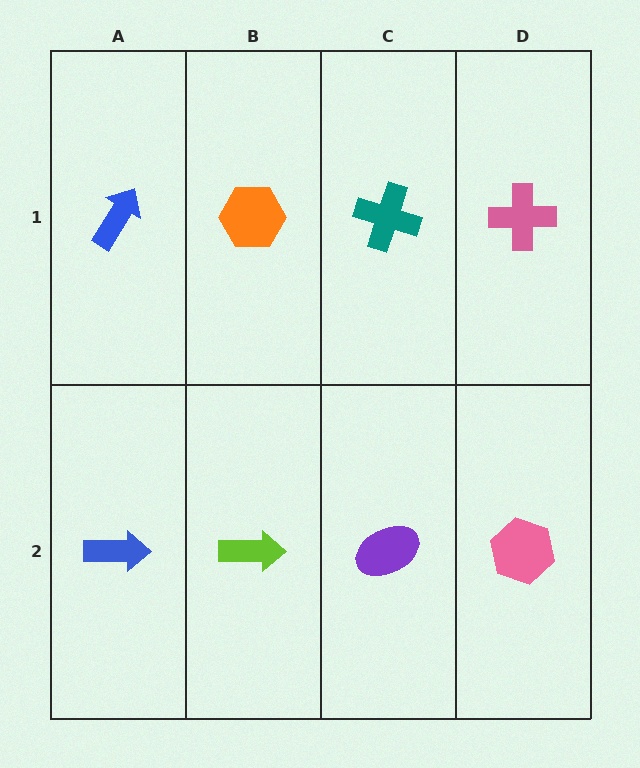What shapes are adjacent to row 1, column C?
A purple ellipse (row 2, column C), an orange hexagon (row 1, column B), a pink cross (row 1, column D).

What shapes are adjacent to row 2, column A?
A blue arrow (row 1, column A), a lime arrow (row 2, column B).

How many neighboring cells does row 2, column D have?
2.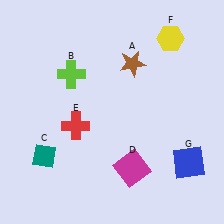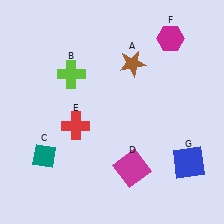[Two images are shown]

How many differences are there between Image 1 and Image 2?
There is 1 difference between the two images.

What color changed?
The hexagon (F) changed from yellow in Image 1 to magenta in Image 2.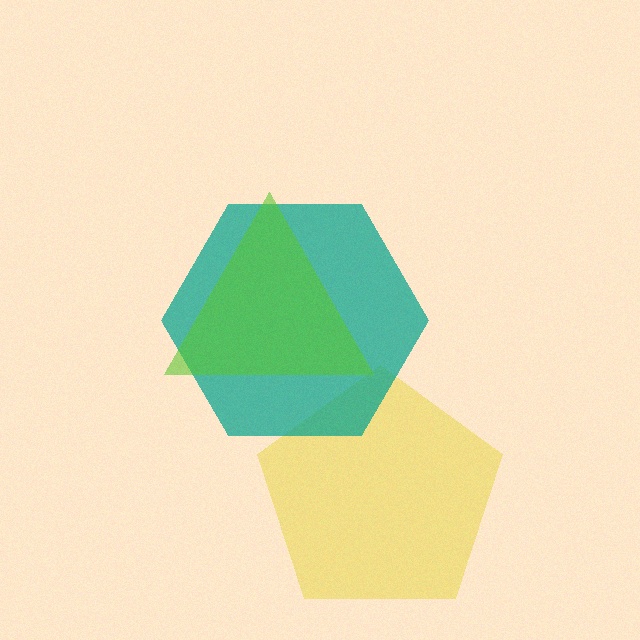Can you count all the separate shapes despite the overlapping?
Yes, there are 3 separate shapes.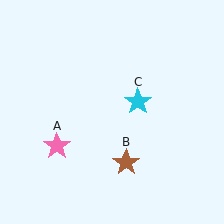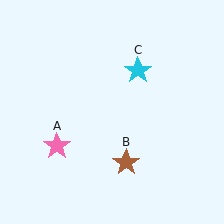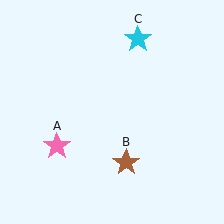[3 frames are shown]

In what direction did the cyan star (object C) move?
The cyan star (object C) moved up.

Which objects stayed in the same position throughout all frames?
Pink star (object A) and brown star (object B) remained stationary.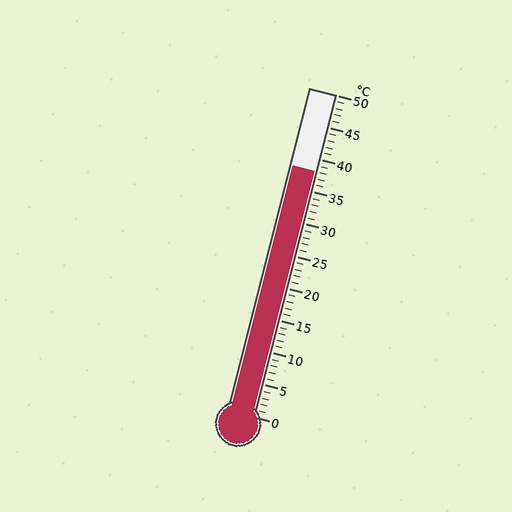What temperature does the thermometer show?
The thermometer shows approximately 38°C.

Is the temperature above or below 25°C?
The temperature is above 25°C.